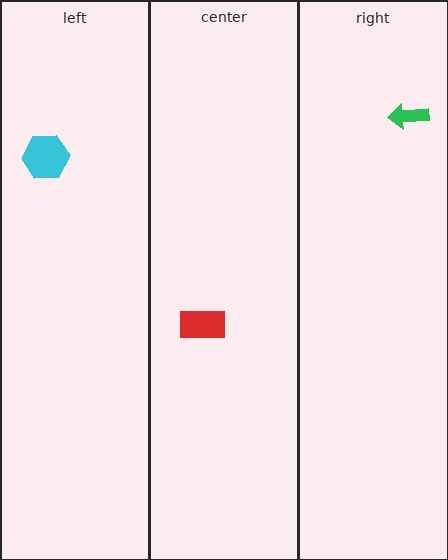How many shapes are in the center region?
1.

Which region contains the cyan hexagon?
The left region.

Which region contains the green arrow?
The right region.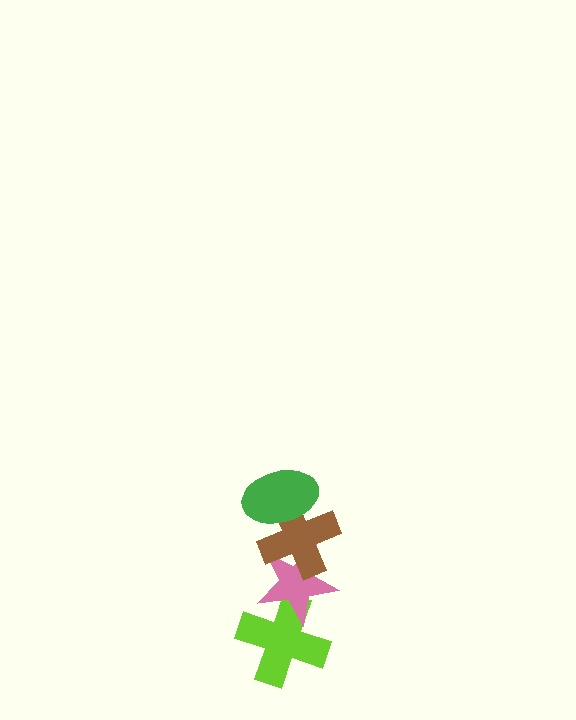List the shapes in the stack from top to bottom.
From top to bottom: the green ellipse, the brown cross, the pink star, the lime cross.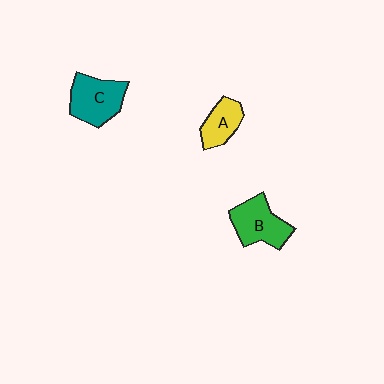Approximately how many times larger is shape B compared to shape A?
Approximately 1.5 times.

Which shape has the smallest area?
Shape A (yellow).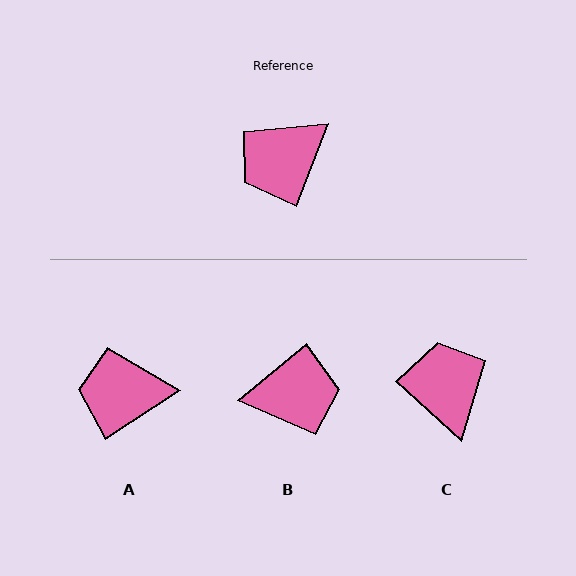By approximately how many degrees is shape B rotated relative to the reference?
Approximately 151 degrees counter-clockwise.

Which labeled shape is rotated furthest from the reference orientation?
B, about 151 degrees away.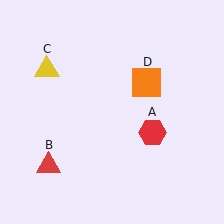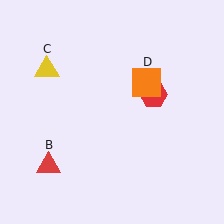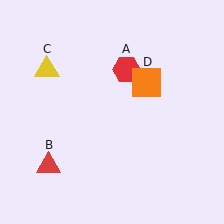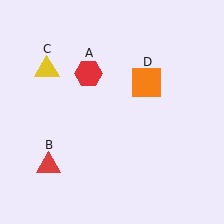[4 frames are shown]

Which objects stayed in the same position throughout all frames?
Red triangle (object B) and yellow triangle (object C) and orange square (object D) remained stationary.